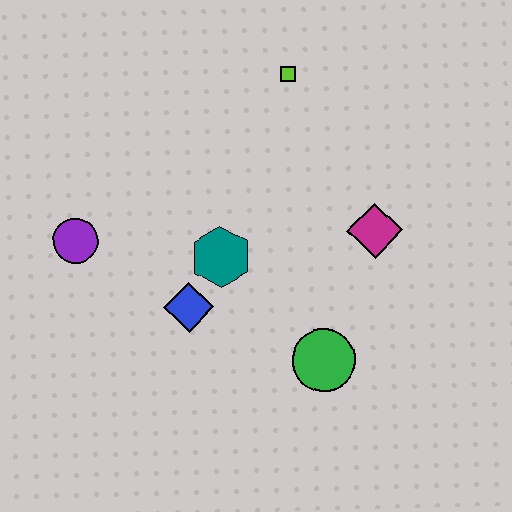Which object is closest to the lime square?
The magenta diamond is closest to the lime square.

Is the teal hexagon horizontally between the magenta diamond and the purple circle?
Yes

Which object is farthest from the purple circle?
The magenta diamond is farthest from the purple circle.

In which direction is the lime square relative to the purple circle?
The lime square is to the right of the purple circle.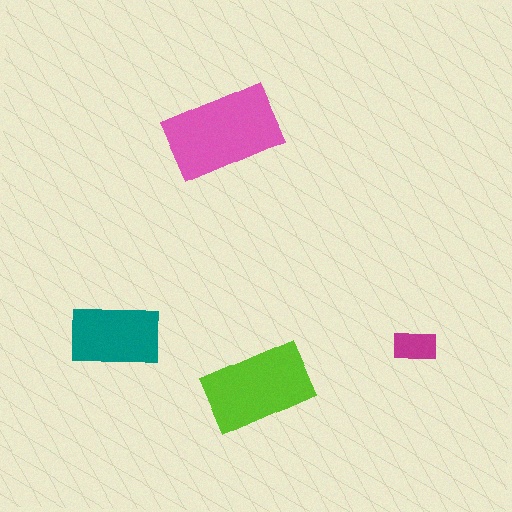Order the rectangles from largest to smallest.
the pink one, the lime one, the teal one, the magenta one.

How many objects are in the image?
There are 4 objects in the image.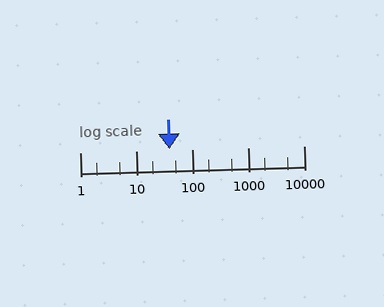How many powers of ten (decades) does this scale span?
The scale spans 4 decades, from 1 to 10000.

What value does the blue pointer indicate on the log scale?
The pointer indicates approximately 40.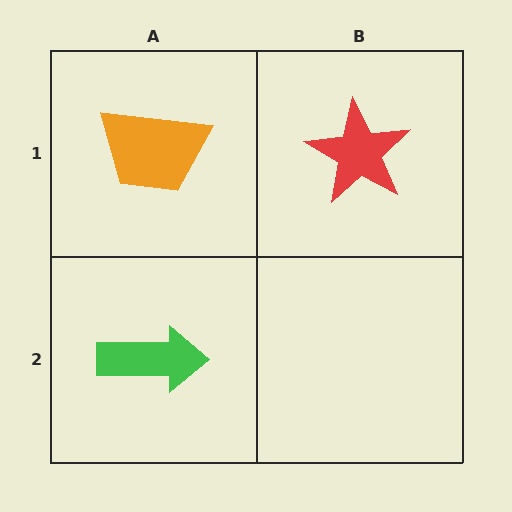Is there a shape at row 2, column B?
No, that cell is empty.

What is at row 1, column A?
An orange trapezoid.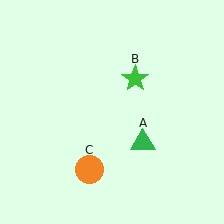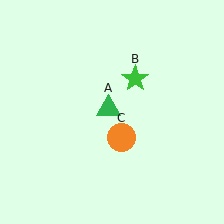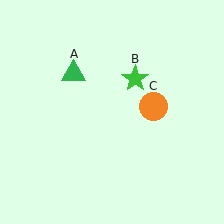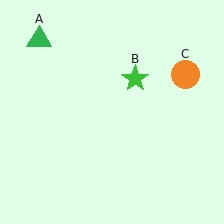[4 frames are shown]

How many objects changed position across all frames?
2 objects changed position: green triangle (object A), orange circle (object C).